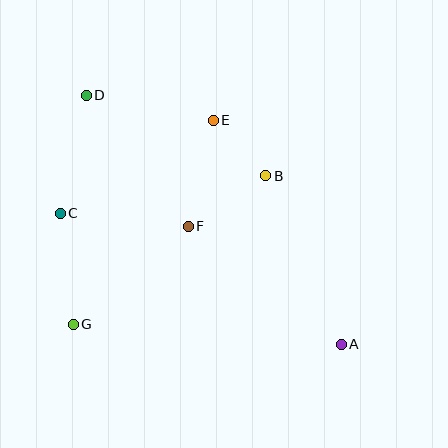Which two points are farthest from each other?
Points A and D are farthest from each other.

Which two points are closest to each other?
Points B and E are closest to each other.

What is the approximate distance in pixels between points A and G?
The distance between A and G is approximately 268 pixels.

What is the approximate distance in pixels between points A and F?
The distance between A and F is approximately 193 pixels.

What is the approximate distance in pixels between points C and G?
The distance between C and G is approximately 112 pixels.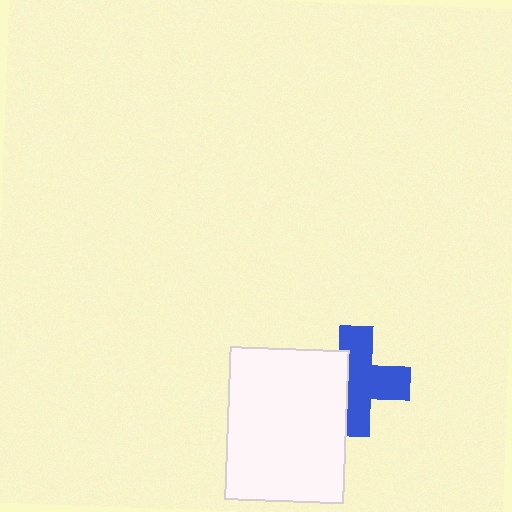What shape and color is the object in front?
The object in front is a white rectangle.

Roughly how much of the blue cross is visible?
About half of it is visible (roughly 64%).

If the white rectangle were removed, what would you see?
You would see the complete blue cross.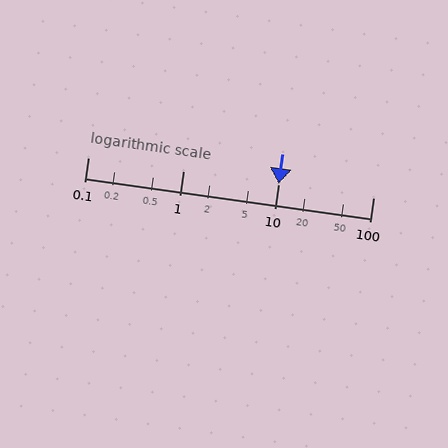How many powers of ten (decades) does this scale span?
The scale spans 3 decades, from 0.1 to 100.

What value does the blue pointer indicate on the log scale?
The pointer indicates approximately 10.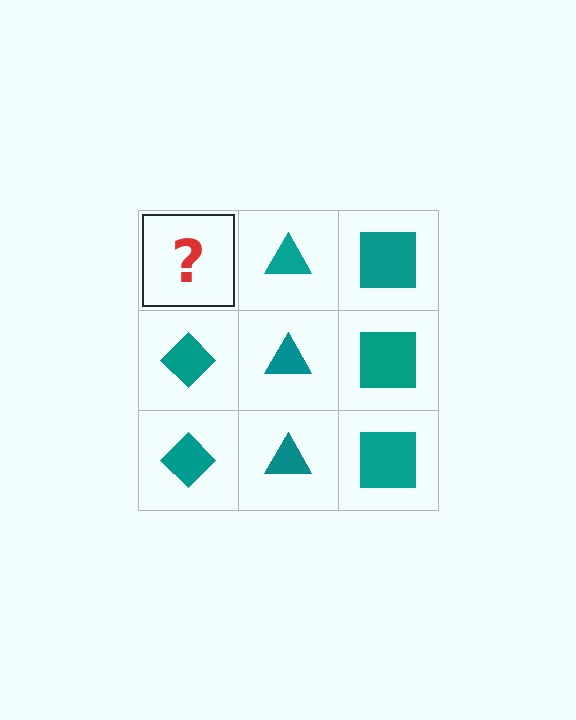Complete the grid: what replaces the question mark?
The question mark should be replaced with a teal diamond.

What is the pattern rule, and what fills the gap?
The rule is that each column has a consistent shape. The gap should be filled with a teal diamond.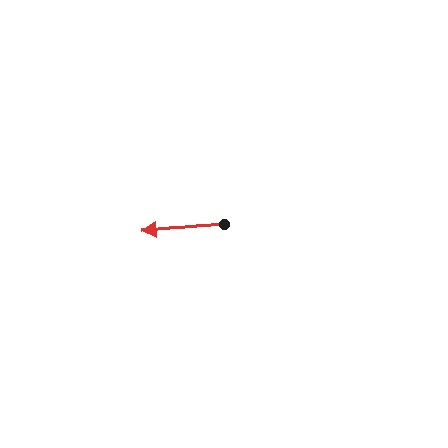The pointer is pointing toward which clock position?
Roughly 9 o'clock.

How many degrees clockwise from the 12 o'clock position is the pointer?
Approximately 268 degrees.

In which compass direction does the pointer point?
West.